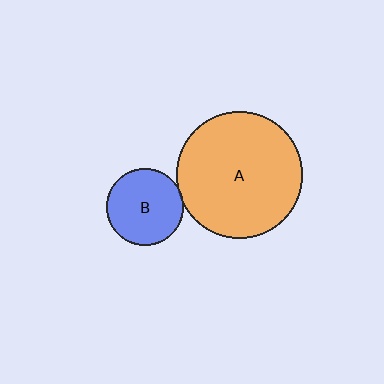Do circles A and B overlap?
Yes.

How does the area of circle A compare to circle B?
Approximately 2.7 times.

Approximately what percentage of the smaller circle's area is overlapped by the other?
Approximately 5%.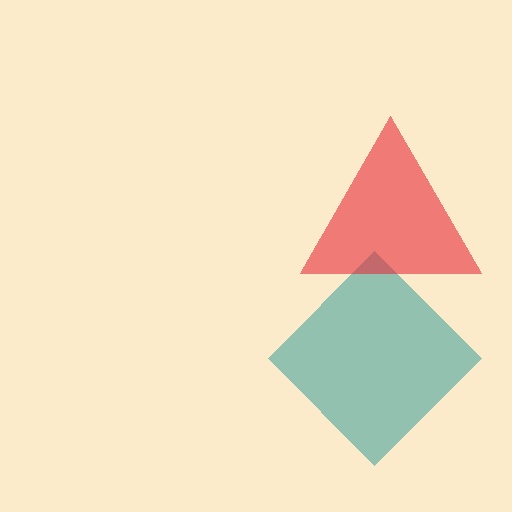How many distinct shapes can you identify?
There are 2 distinct shapes: a teal diamond, a red triangle.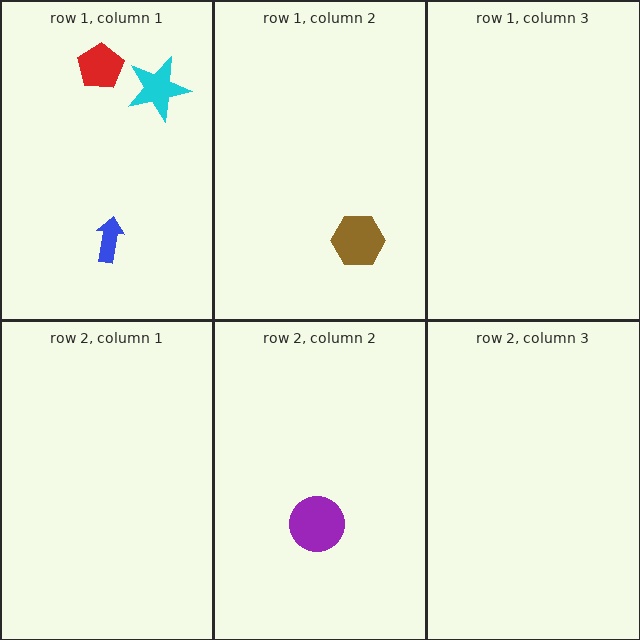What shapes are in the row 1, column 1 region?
The cyan star, the blue arrow, the red pentagon.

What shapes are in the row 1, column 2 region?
The brown hexagon.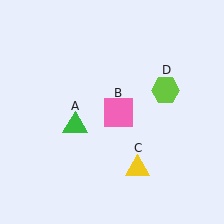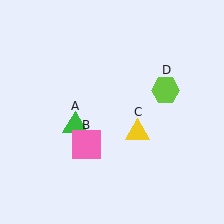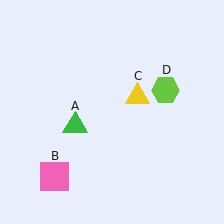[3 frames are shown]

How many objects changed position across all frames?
2 objects changed position: pink square (object B), yellow triangle (object C).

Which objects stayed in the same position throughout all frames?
Green triangle (object A) and lime hexagon (object D) remained stationary.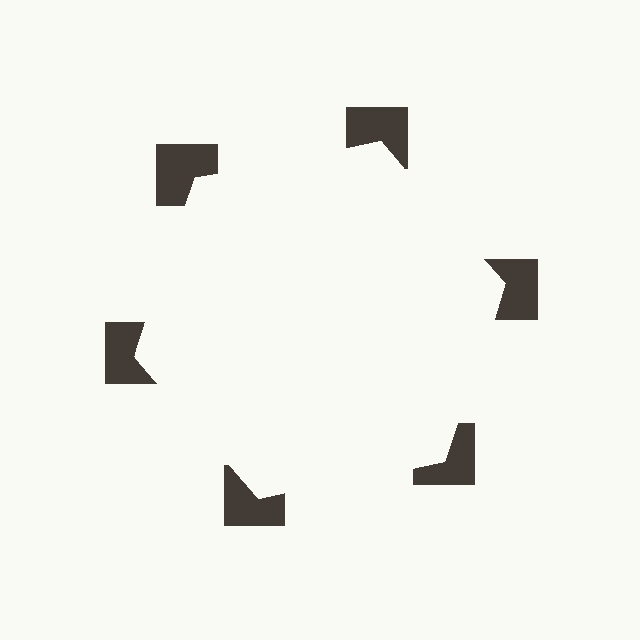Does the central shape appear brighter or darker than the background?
It typically appears slightly brighter than the background, even though no actual brightness change is drawn.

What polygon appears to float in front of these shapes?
An illusory hexagon — its edges are inferred from the aligned wedge cuts in the notched squares, not physically drawn.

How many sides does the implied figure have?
6 sides.